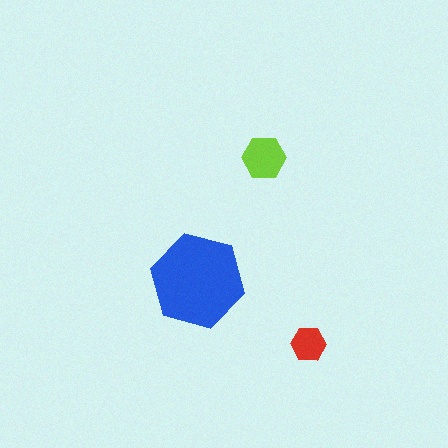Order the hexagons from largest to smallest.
the blue one, the lime one, the red one.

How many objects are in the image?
There are 3 objects in the image.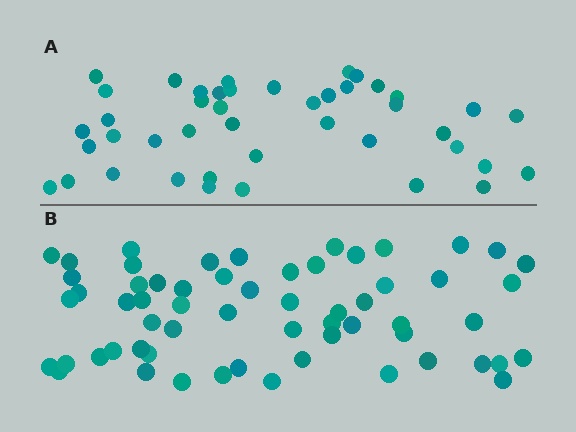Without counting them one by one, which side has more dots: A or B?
Region B (the bottom region) has more dots.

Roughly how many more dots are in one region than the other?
Region B has approximately 15 more dots than region A.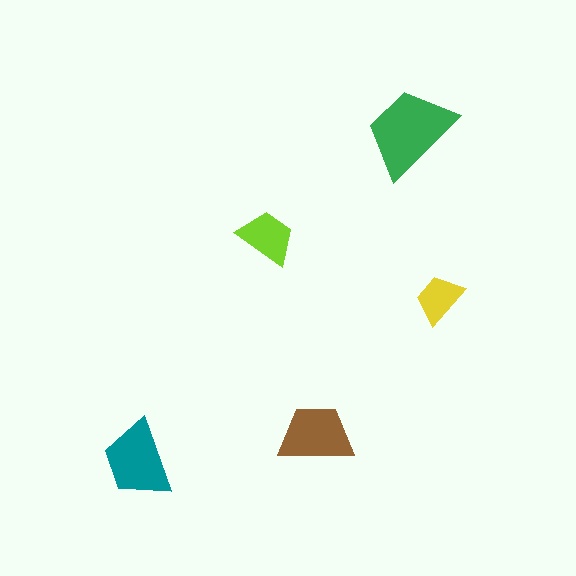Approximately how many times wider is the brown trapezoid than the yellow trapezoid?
About 1.5 times wider.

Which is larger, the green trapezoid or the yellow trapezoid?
The green one.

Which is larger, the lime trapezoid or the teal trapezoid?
The teal one.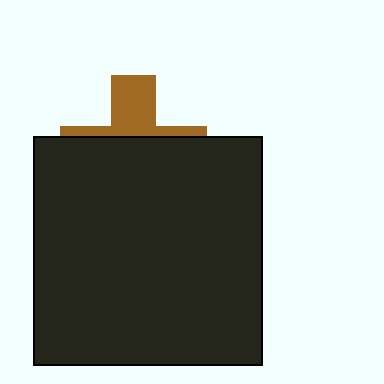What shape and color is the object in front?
The object in front is a black square.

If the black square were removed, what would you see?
You would see the complete brown cross.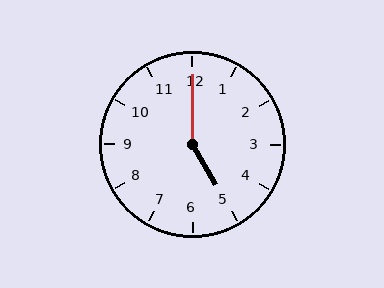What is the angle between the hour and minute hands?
Approximately 150 degrees.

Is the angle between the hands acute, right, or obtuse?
It is obtuse.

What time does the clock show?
5:00.